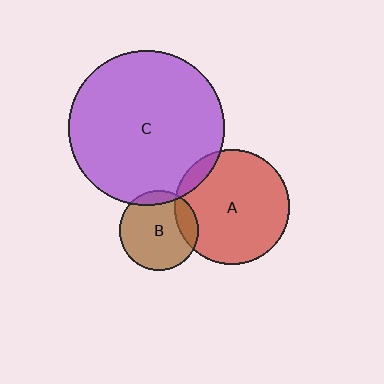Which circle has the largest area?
Circle C (purple).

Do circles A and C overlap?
Yes.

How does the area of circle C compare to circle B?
Approximately 3.8 times.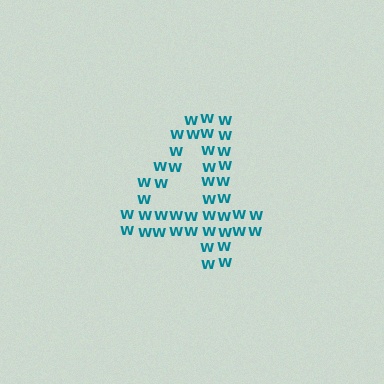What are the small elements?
The small elements are letter W's.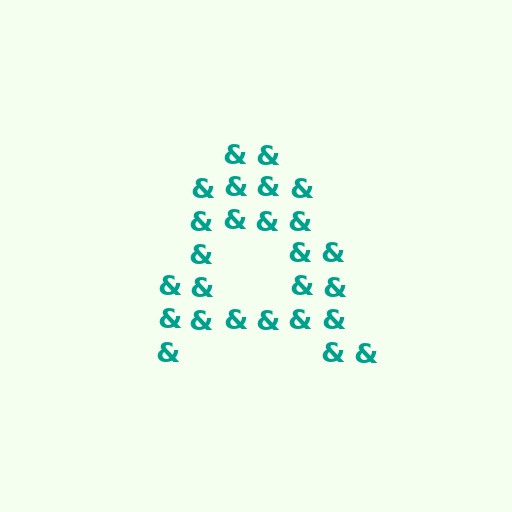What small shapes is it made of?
It is made of small ampersands.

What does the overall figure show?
The overall figure shows the letter A.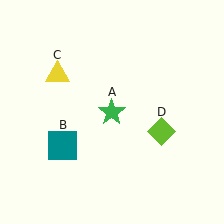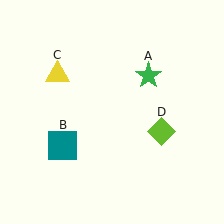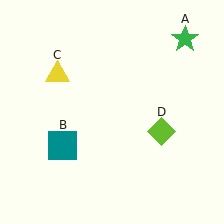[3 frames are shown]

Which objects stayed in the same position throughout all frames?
Teal square (object B) and yellow triangle (object C) and lime diamond (object D) remained stationary.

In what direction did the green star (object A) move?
The green star (object A) moved up and to the right.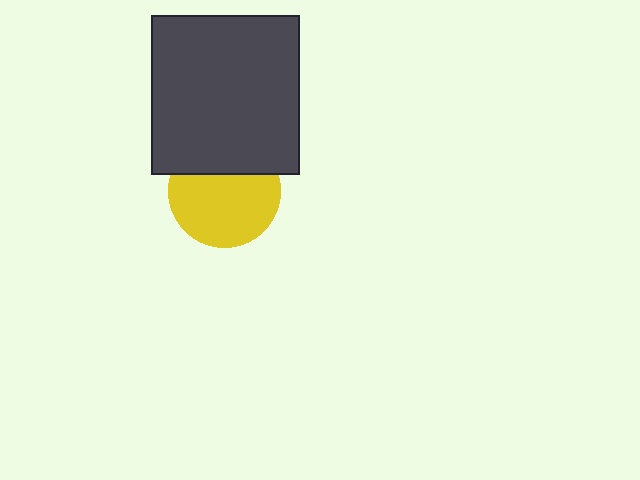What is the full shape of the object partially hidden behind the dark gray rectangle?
The partially hidden object is a yellow circle.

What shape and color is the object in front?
The object in front is a dark gray rectangle.